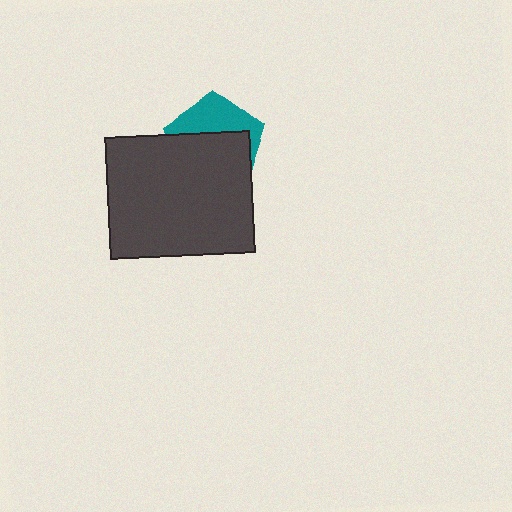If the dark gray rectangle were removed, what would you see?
You would see the complete teal pentagon.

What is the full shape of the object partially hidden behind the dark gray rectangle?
The partially hidden object is a teal pentagon.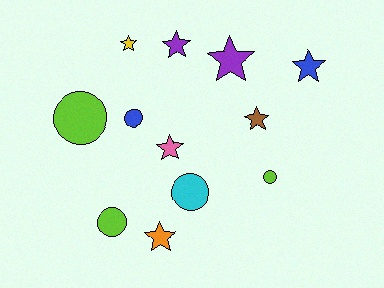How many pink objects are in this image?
There is 1 pink object.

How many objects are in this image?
There are 12 objects.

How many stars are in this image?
There are 7 stars.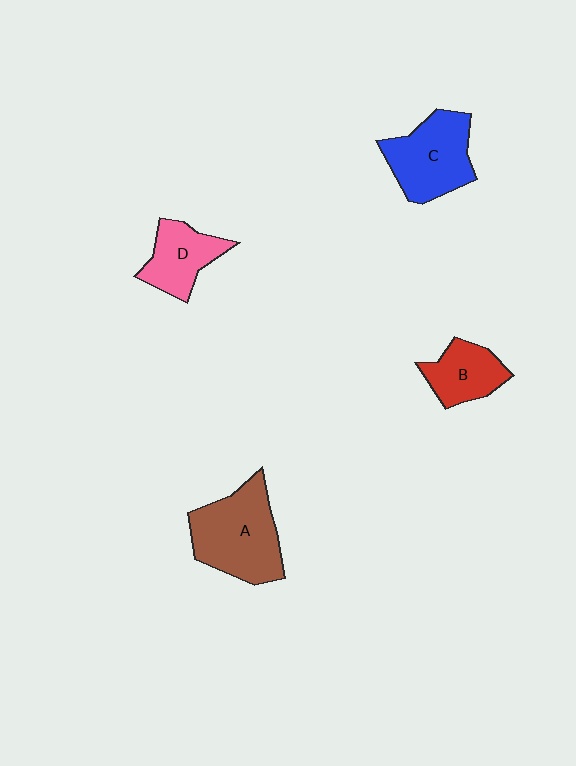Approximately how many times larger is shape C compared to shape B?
Approximately 1.5 times.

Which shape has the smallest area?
Shape B (red).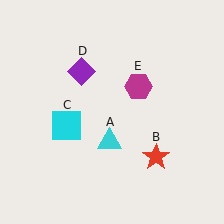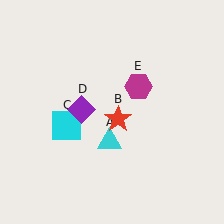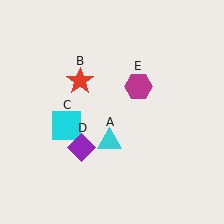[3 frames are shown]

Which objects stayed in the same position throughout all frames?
Cyan triangle (object A) and cyan square (object C) and magenta hexagon (object E) remained stationary.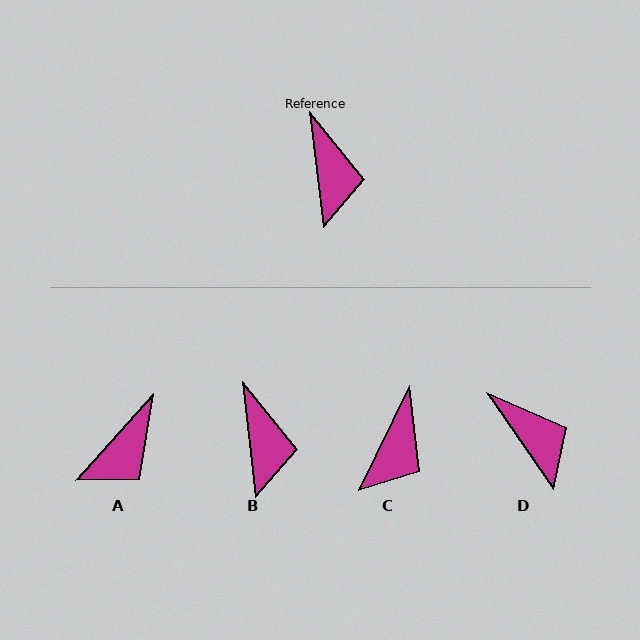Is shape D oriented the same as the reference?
No, it is off by about 28 degrees.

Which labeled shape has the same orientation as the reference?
B.